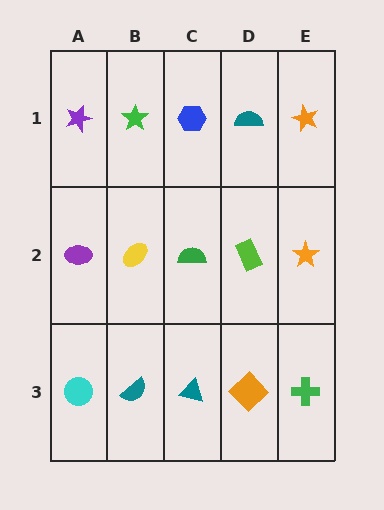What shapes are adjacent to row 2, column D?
A teal semicircle (row 1, column D), an orange diamond (row 3, column D), a green semicircle (row 2, column C), an orange star (row 2, column E).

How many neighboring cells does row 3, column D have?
3.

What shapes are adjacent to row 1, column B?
A yellow ellipse (row 2, column B), a purple star (row 1, column A), a blue hexagon (row 1, column C).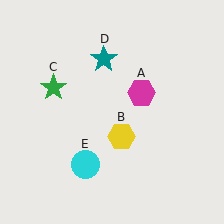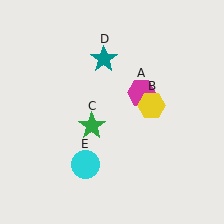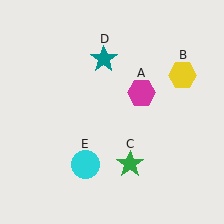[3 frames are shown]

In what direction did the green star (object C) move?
The green star (object C) moved down and to the right.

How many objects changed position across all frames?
2 objects changed position: yellow hexagon (object B), green star (object C).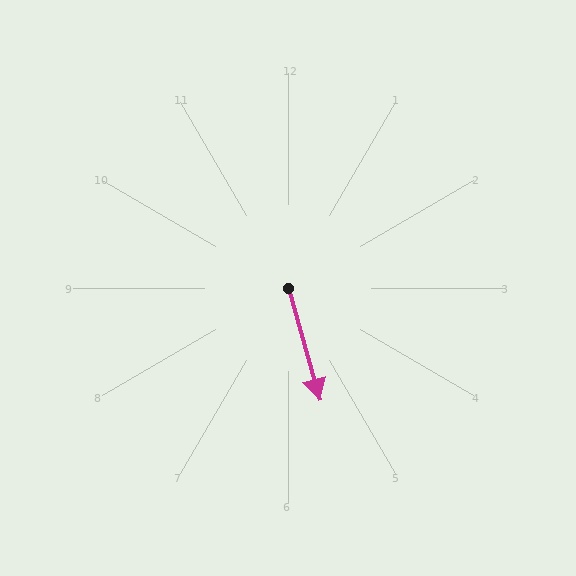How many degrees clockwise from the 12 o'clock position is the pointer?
Approximately 164 degrees.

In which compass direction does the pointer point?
South.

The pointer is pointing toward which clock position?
Roughly 5 o'clock.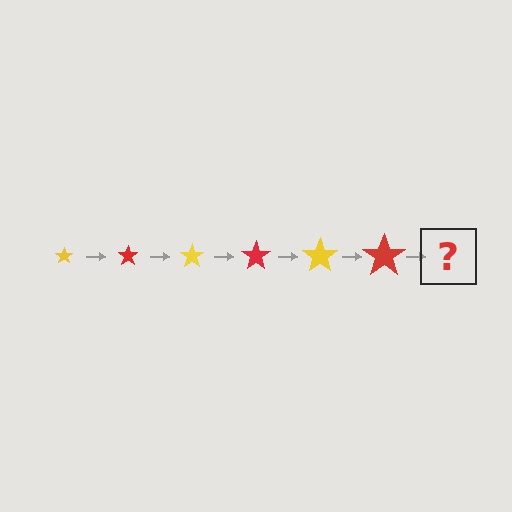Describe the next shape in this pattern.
It should be a yellow star, larger than the previous one.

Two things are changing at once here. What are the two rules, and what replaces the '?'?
The two rules are that the star grows larger each step and the color cycles through yellow and red. The '?' should be a yellow star, larger than the previous one.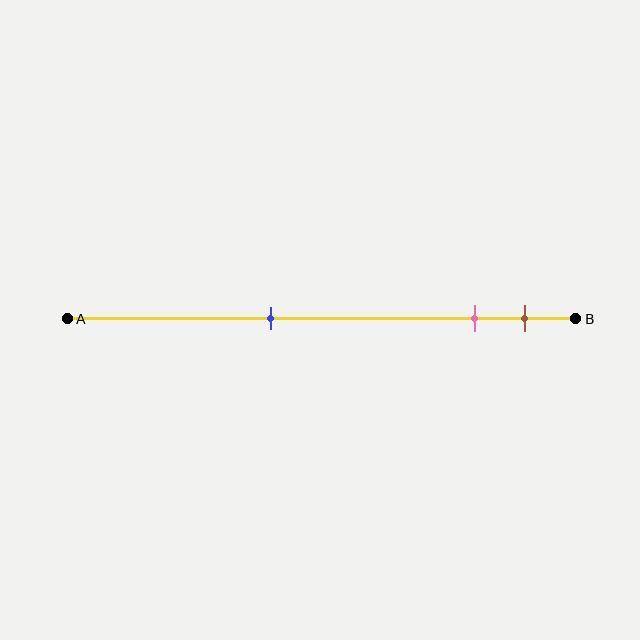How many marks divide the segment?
There are 3 marks dividing the segment.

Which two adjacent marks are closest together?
The pink and brown marks are the closest adjacent pair.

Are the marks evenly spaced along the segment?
No, the marks are not evenly spaced.